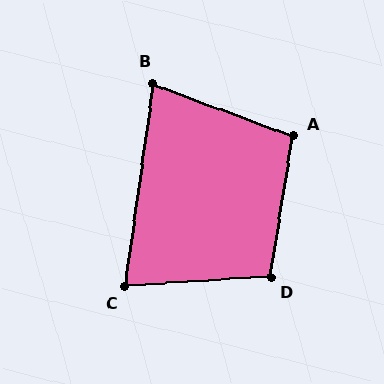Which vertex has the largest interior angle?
D, at approximately 103 degrees.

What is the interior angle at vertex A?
Approximately 101 degrees (obtuse).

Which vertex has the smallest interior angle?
B, at approximately 77 degrees.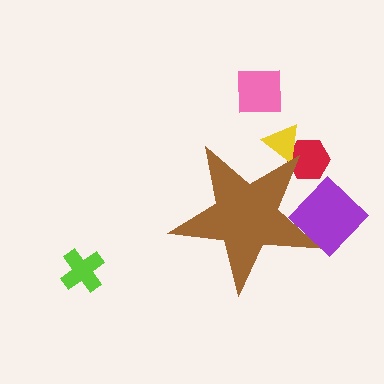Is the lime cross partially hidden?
No, the lime cross is fully visible.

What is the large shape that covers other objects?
A brown star.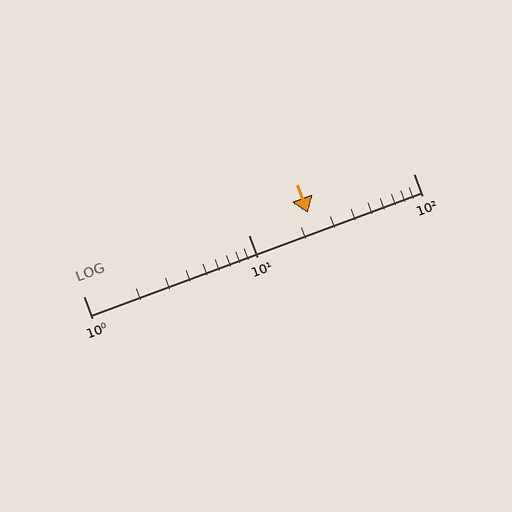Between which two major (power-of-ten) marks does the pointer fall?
The pointer is between 10 and 100.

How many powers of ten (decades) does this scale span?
The scale spans 2 decades, from 1 to 100.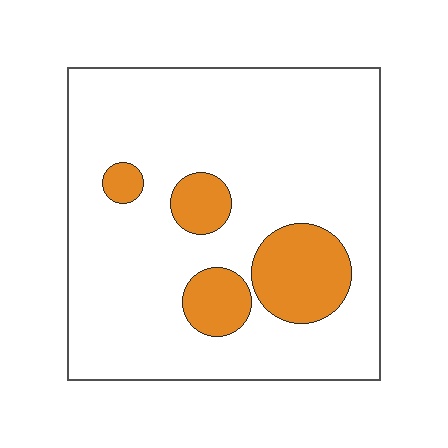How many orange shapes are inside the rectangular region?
4.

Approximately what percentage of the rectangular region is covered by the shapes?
Approximately 15%.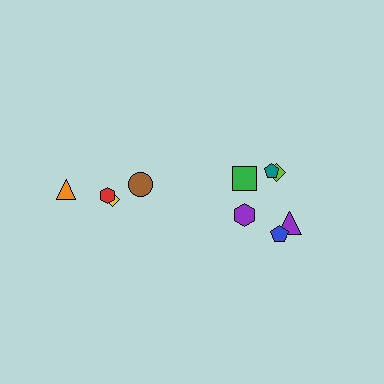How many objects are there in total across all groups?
There are 10 objects.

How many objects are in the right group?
There are 6 objects.